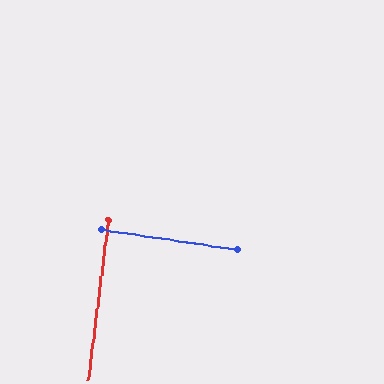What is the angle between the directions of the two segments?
Approximately 89 degrees.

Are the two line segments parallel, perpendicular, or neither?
Perpendicular — they meet at approximately 89°.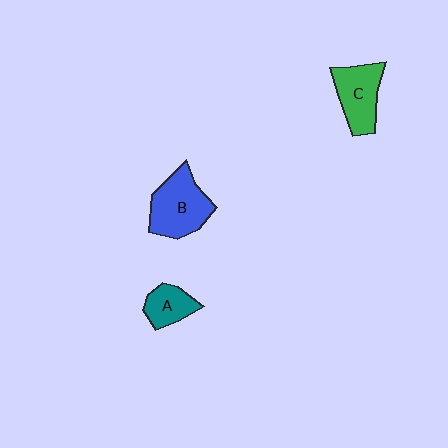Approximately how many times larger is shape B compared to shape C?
Approximately 1.2 times.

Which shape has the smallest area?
Shape A (teal).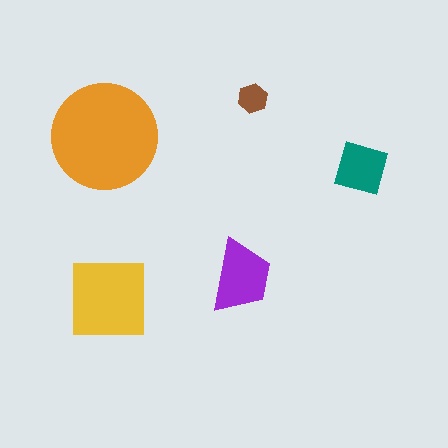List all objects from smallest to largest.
The brown hexagon, the teal diamond, the purple trapezoid, the yellow square, the orange circle.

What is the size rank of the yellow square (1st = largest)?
2nd.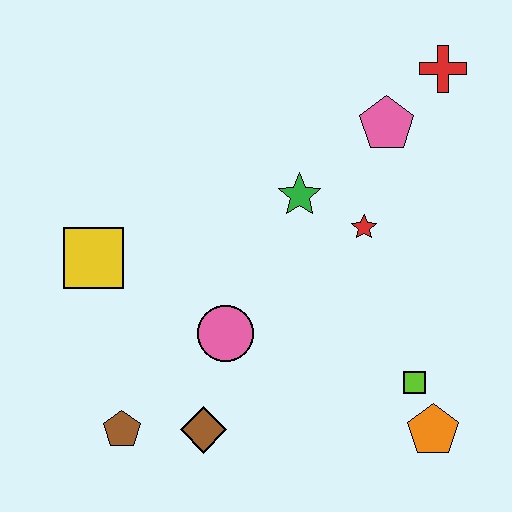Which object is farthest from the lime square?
The yellow square is farthest from the lime square.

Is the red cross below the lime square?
No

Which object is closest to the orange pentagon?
The lime square is closest to the orange pentagon.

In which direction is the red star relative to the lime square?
The red star is above the lime square.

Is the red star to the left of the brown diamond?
No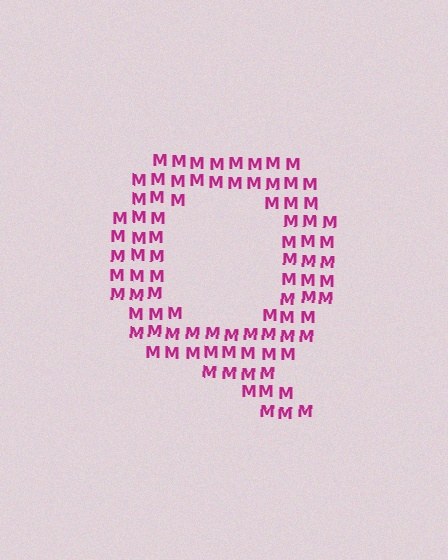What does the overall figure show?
The overall figure shows the letter Q.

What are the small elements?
The small elements are letter M's.